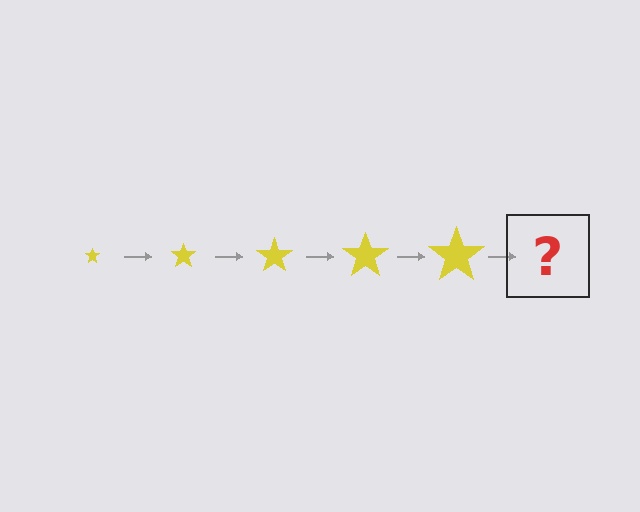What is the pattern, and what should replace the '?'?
The pattern is that the star gets progressively larger each step. The '?' should be a yellow star, larger than the previous one.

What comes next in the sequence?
The next element should be a yellow star, larger than the previous one.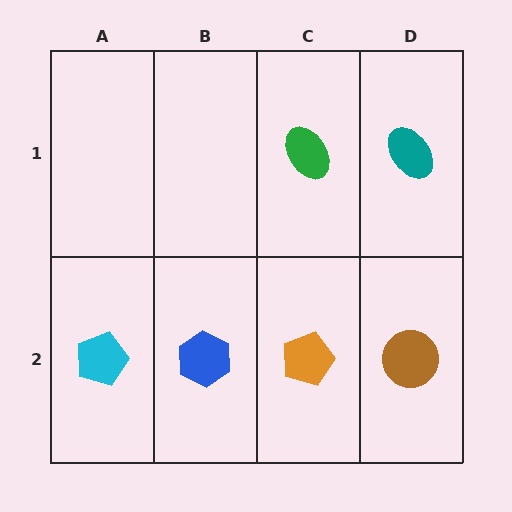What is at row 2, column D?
A brown circle.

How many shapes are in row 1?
2 shapes.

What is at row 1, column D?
A teal ellipse.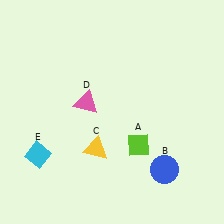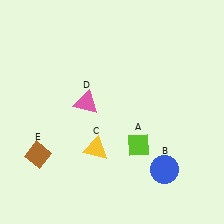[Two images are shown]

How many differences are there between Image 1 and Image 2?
There is 1 difference between the two images.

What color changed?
The diamond (E) changed from cyan in Image 1 to brown in Image 2.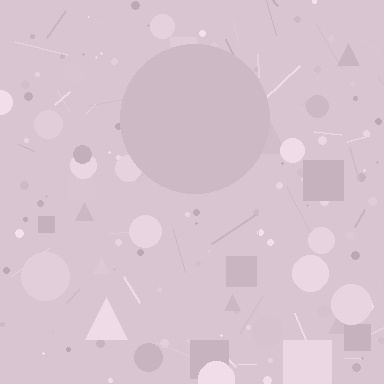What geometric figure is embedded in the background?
A circle is embedded in the background.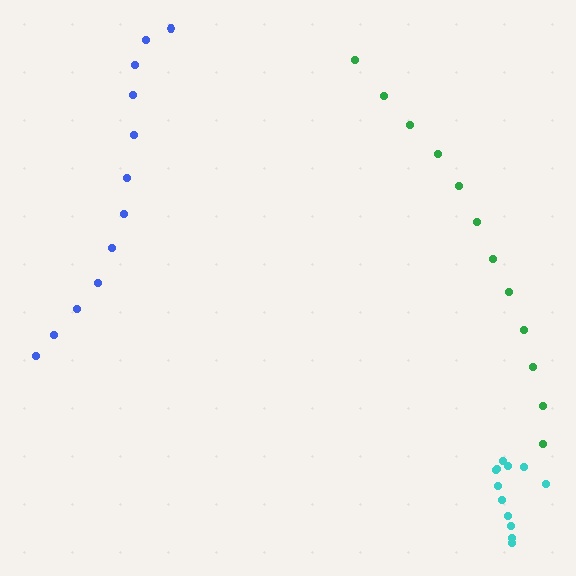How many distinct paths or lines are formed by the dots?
There are 3 distinct paths.